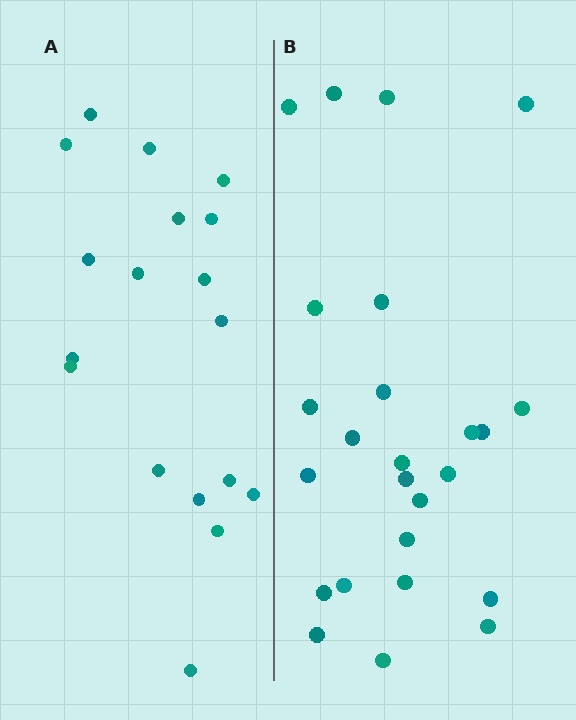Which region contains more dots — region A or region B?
Region B (the right region) has more dots.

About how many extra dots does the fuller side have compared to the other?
Region B has roughly 8 or so more dots than region A.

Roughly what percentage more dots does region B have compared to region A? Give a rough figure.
About 40% more.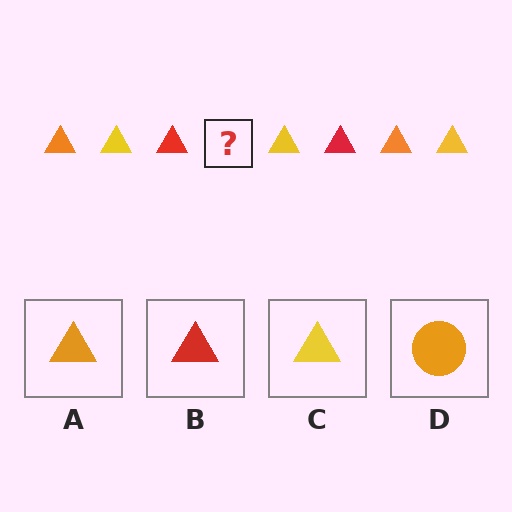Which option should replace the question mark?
Option A.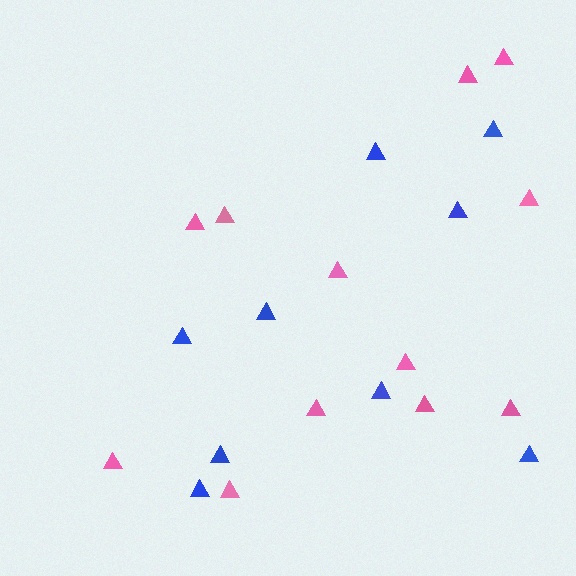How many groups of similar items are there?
There are 2 groups: one group of pink triangles (12) and one group of blue triangles (9).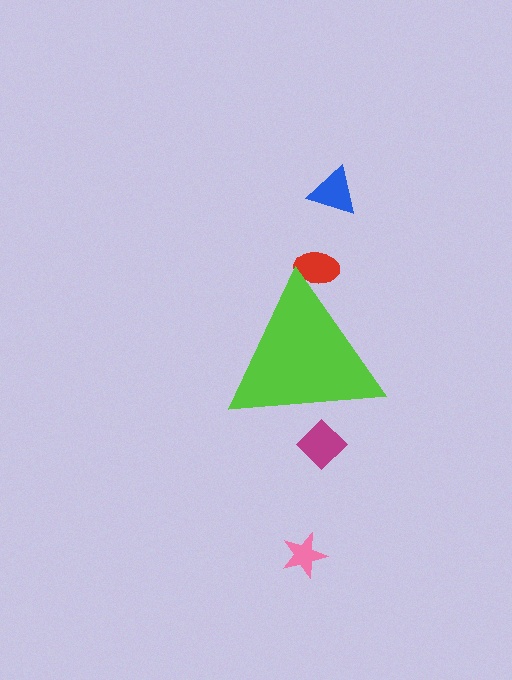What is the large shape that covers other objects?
A lime triangle.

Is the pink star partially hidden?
No, the pink star is fully visible.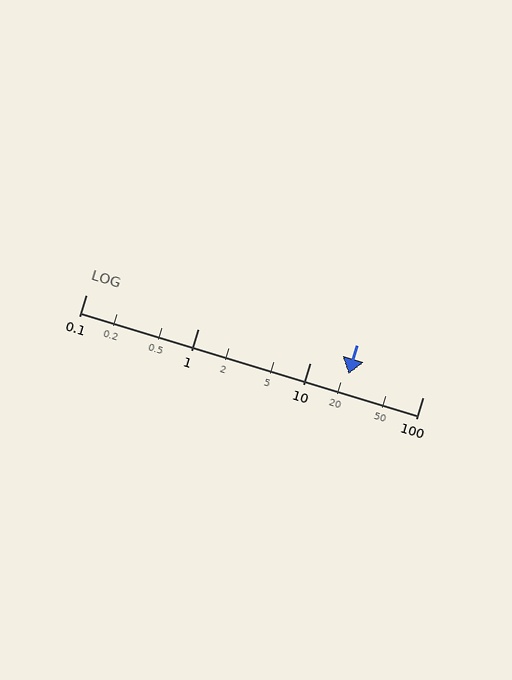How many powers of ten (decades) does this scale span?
The scale spans 3 decades, from 0.1 to 100.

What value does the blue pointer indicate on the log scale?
The pointer indicates approximately 22.